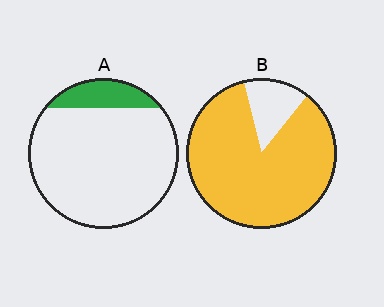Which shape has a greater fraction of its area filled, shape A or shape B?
Shape B.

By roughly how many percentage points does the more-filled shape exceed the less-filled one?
By roughly 70 percentage points (B over A).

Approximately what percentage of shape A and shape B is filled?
A is approximately 15% and B is approximately 85%.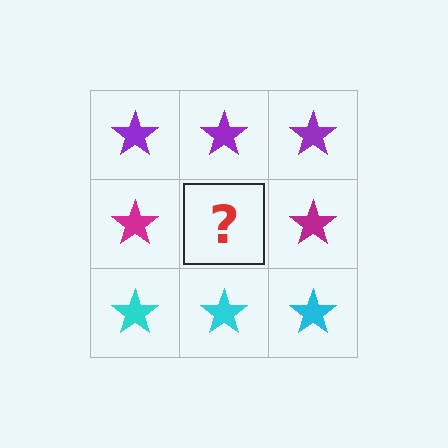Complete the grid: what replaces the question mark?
The question mark should be replaced with a magenta star.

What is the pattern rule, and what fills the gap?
The rule is that each row has a consistent color. The gap should be filled with a magenta star.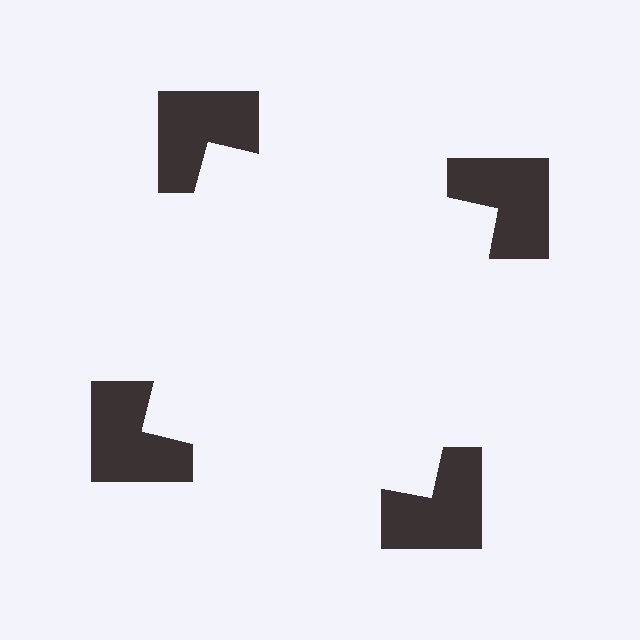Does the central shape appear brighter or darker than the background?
It typically appears slightly brighter than the background, even though no actual brightness change is drawn.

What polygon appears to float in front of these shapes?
An illusory square — its edges are inferred from the aligned wedge cuts in the notched squares, not physically drawn.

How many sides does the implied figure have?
4 sides.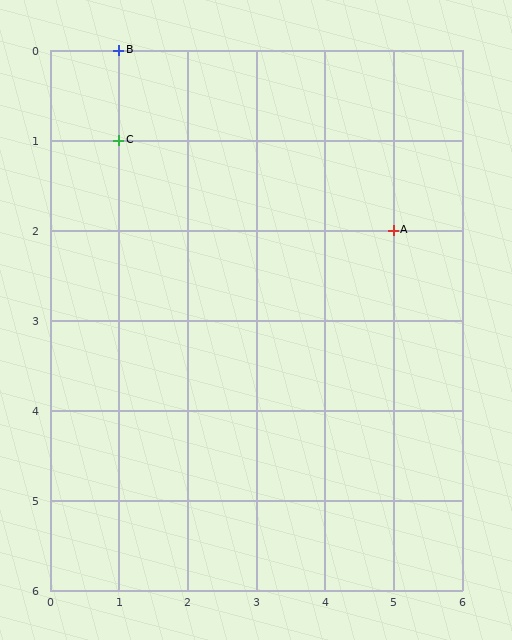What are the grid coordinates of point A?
Point A is at grid coordinates (5, 2).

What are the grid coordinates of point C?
Point C is at grid coordinates (1, 1).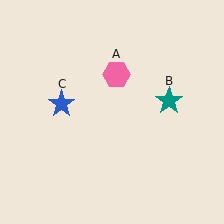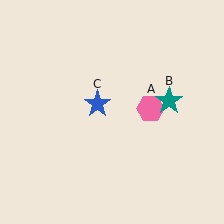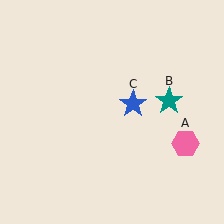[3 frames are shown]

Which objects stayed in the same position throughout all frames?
Teal star (object B) remained stationary.